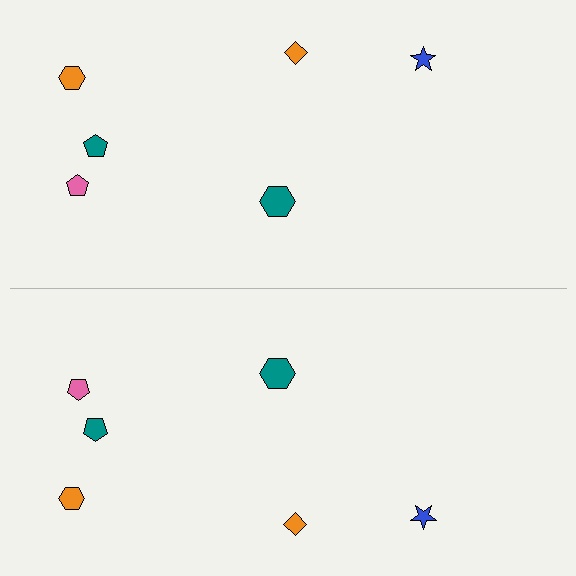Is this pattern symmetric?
Yes, this pattern has bilateral (reflection) symmetry.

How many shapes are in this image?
There are 12 shapes in this image.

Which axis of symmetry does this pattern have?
The pattern has a horizontal axis of symmetry running through the center of the image.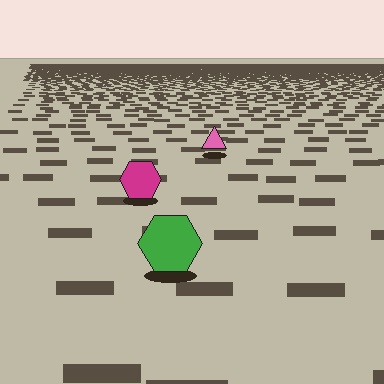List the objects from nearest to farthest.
From nearest to farthest: the green hexagon, the magenta hexagon, the pink triangle.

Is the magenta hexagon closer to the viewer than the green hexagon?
No. The green hexagon is closer — you can tell from the texture gradient: the ground texture is coarser near it.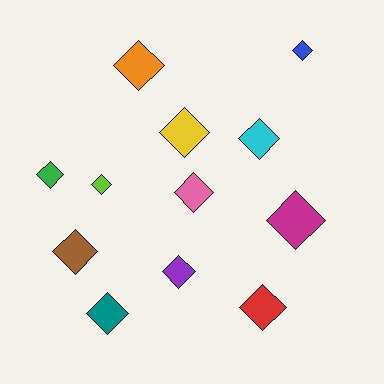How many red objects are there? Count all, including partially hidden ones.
There is 1 red object.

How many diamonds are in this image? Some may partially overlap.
There are 12 diamonds.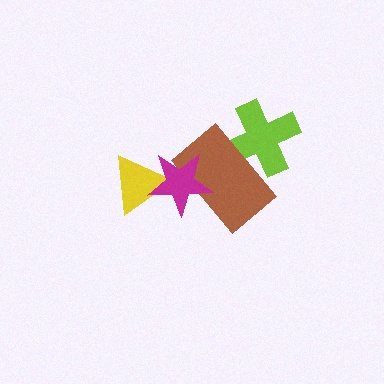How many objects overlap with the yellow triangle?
1 object overlaps with the yellow triangle.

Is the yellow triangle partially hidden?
Yes, it is partially covered by another shape.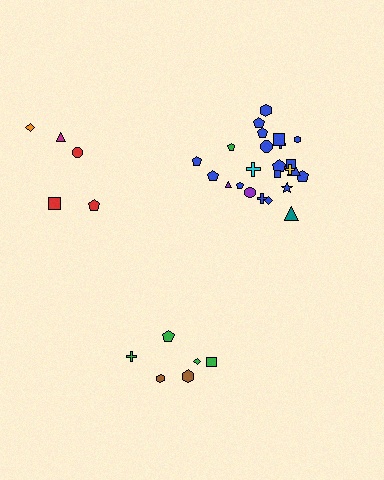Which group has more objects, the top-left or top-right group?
The top-right group.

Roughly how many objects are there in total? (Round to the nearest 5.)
Roughly 35 objects in total.